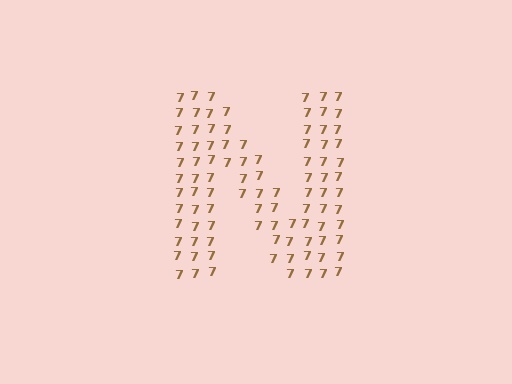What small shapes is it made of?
It is made of small digit 7's.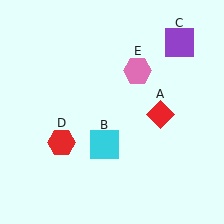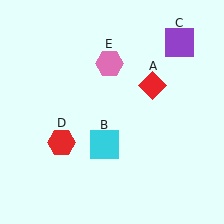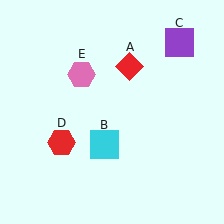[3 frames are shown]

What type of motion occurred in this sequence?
The red diamond (object A), pink hexagon (object E) rotated counterclockwise around the center of the scene.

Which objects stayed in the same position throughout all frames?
Cyan square (object B) and purple square (object C) and red hexagon (object D) remained stationary.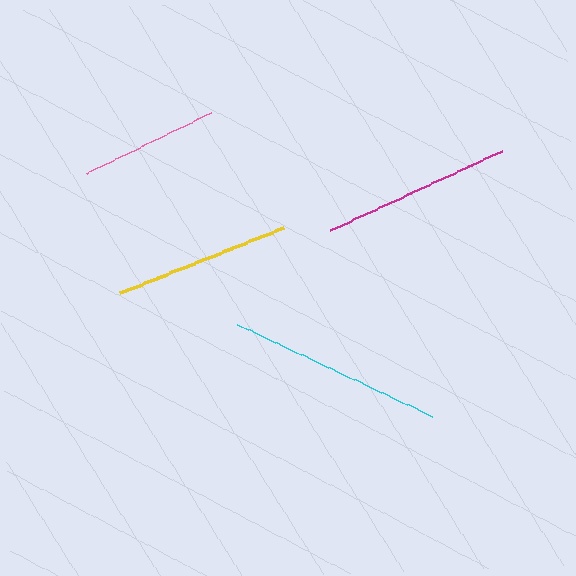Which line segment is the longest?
The cyan line is the longest at approximately 215 pixels.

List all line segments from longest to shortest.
From longest to shortest: cyan, magenta, yellow, pink.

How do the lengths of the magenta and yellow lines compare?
The magenta and yellow lines are approximately the same length.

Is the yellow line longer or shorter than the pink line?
The yellow line is longer than the pink line.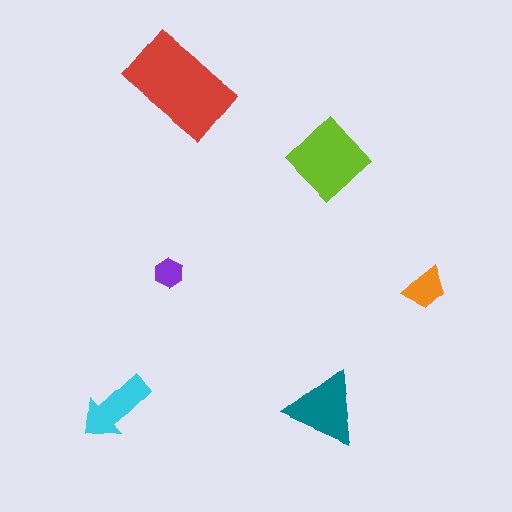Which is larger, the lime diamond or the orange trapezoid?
The lime diamond.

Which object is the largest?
The red rectangle.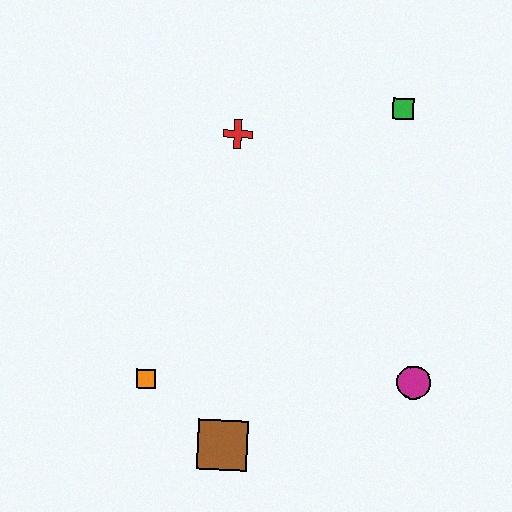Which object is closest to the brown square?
The orange square is closest to the brown square.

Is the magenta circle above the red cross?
No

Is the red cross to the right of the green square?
No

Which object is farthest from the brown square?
The green square is farthest from the brown square.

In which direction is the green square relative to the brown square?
The green square is above the brown square.